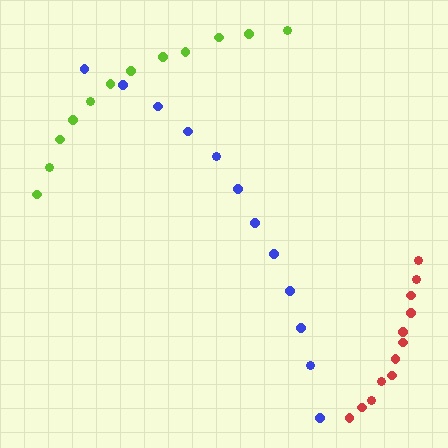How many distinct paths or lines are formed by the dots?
There are 3 distinct paths.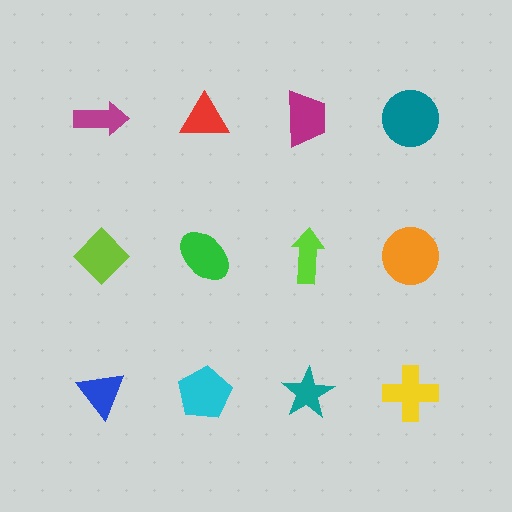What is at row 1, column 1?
A magenta arrow.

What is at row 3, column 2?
A cyan pentagon.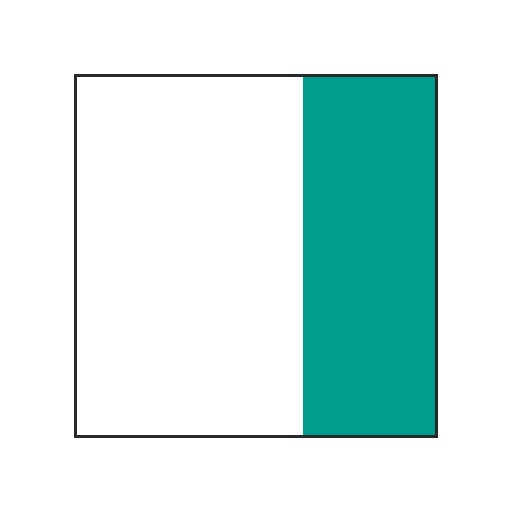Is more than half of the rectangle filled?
No.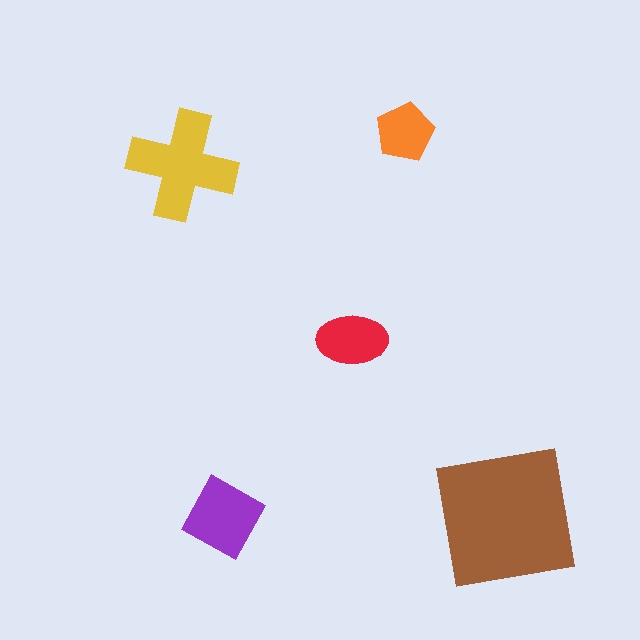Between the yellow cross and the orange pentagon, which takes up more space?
The yellow cross.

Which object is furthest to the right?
The brown square is rightmost.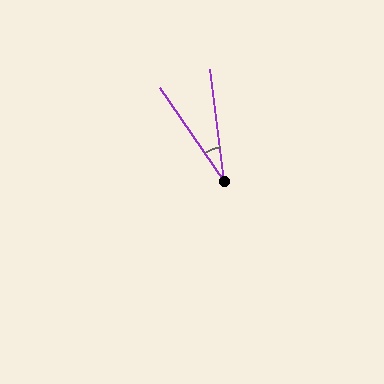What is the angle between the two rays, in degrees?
Approximately 27 degrees.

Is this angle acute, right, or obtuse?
It is acute.